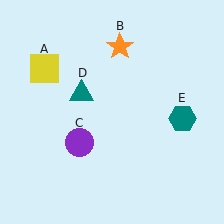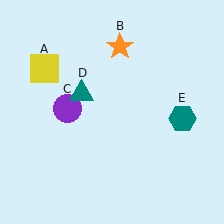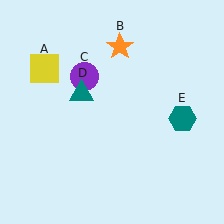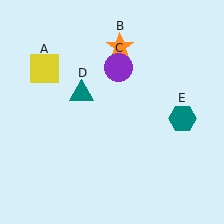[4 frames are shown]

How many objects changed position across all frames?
1 object changed position: purple circle (object C).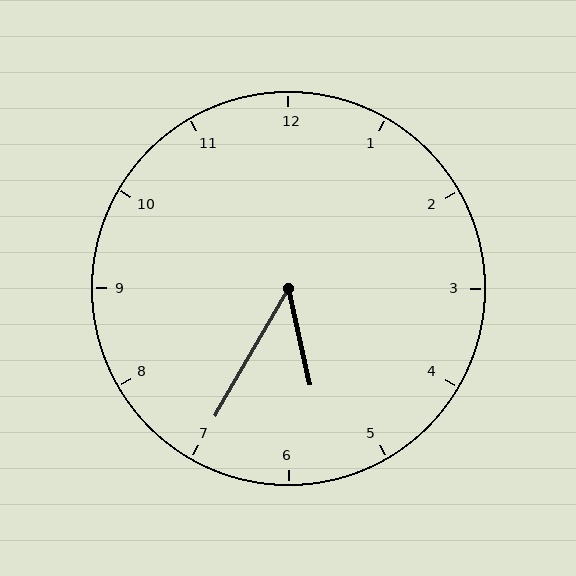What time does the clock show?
5:35.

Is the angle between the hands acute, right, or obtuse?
It is acute.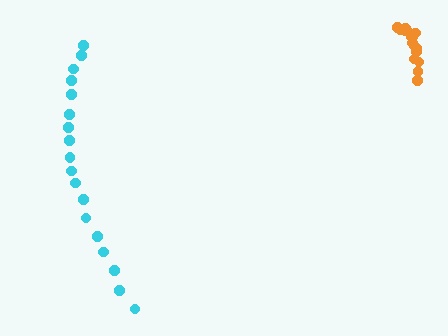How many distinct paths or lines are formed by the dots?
There are 2 distinct paths.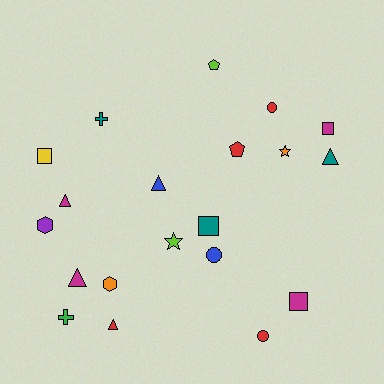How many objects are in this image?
There are 20 objects.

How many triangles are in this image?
There are 5 triangles.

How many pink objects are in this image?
There are no pink objects.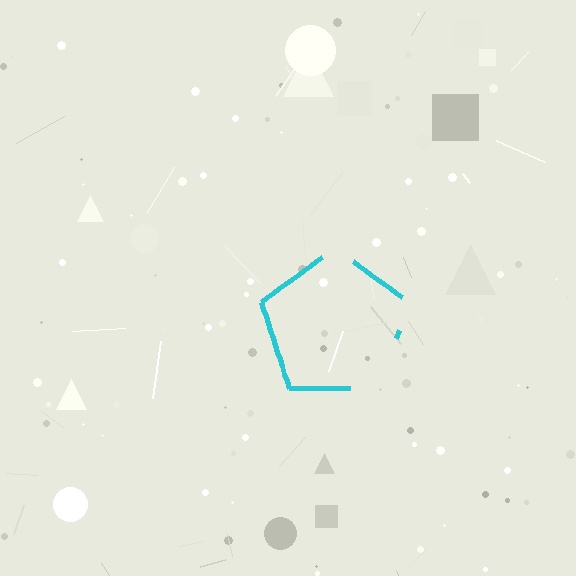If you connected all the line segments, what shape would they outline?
They would outline a pentagon.